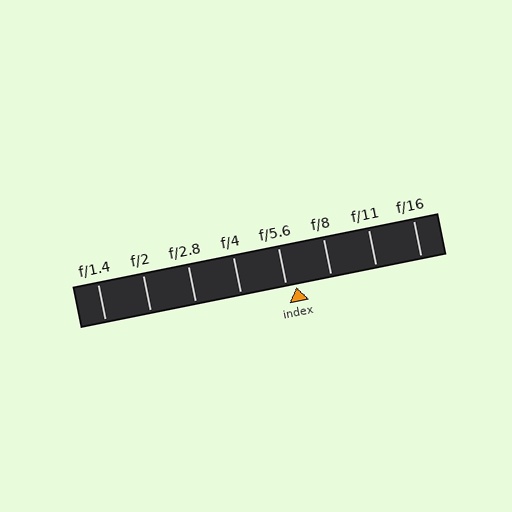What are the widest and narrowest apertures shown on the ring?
The widest aperture shown is f/1.4 and the narrowest is f/16.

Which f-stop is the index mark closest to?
The index mark is closest to f/5.6.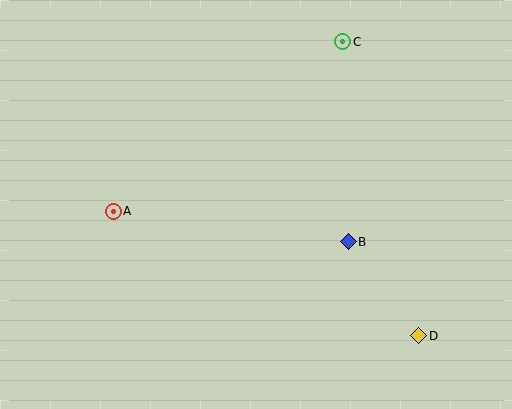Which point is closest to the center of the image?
Point B at (348, 242) is closest to the center.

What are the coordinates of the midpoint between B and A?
The midpoint between B and A is at (231, 227).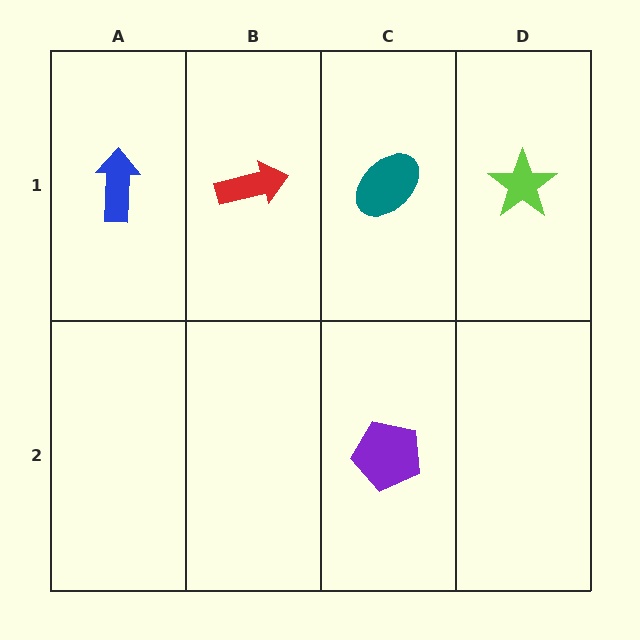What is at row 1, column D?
A lime star.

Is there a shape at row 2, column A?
No, that cell is empty.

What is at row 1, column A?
A blue arrow.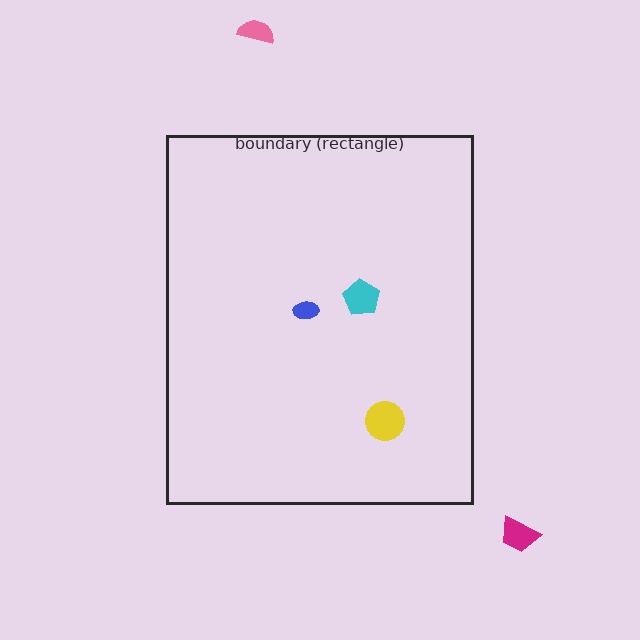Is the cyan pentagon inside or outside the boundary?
Inside.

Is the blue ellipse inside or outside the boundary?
Inside.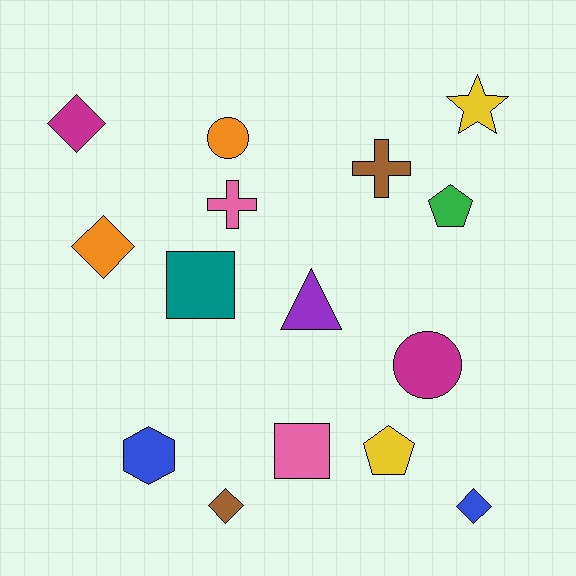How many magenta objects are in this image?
There are 2 magenta objects.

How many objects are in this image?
There are 15 objects.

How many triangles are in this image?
There is 1 triangle.